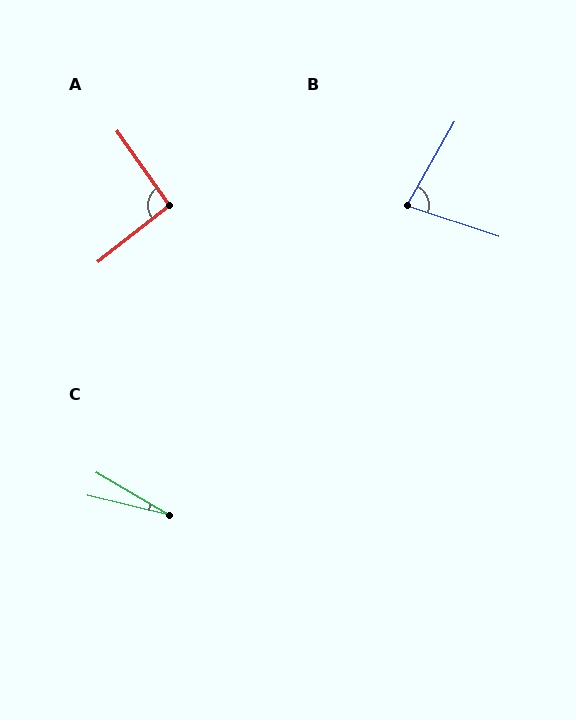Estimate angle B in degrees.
Approximately 79 degrees.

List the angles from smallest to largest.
C (17°), B (79°), A (93°).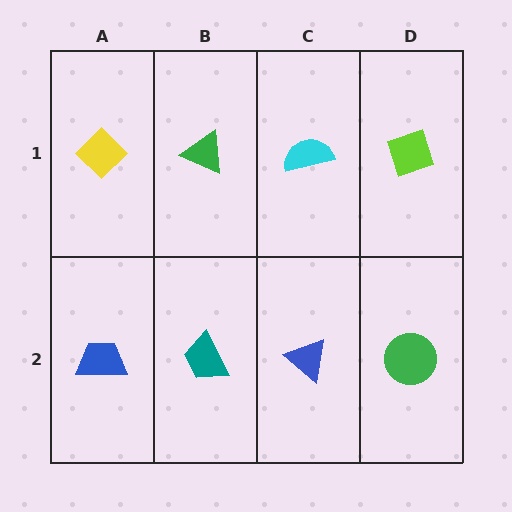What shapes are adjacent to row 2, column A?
A yellow diamond (row 1, column A), a teal trapezoid (row 2, column B).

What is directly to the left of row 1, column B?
A yellow diamond.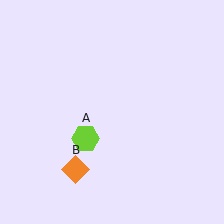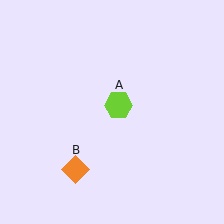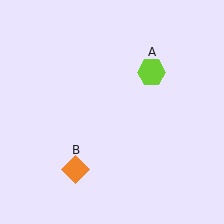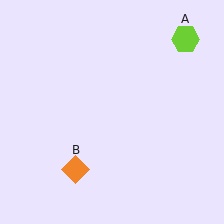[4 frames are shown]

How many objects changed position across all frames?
1 object changed position: lime hexagon (object A).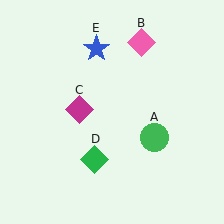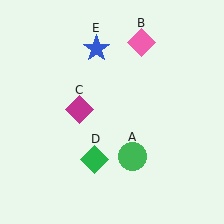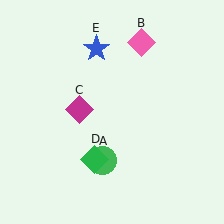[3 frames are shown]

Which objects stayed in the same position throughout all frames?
Pink diamond (object B) and magenta diamond (object C) and green diamond (object D) and blue star (object E) remained stationary.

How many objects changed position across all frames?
1 object changed position: green circle (object A).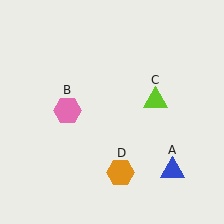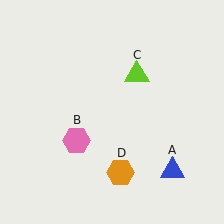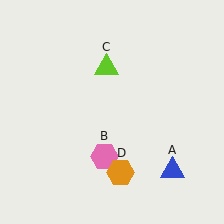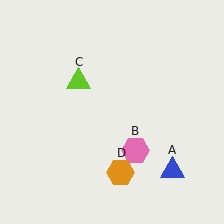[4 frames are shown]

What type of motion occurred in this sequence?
The pink hexagon (object B), lime triangle (object C) rotated counterclockwise around the center of the scene.